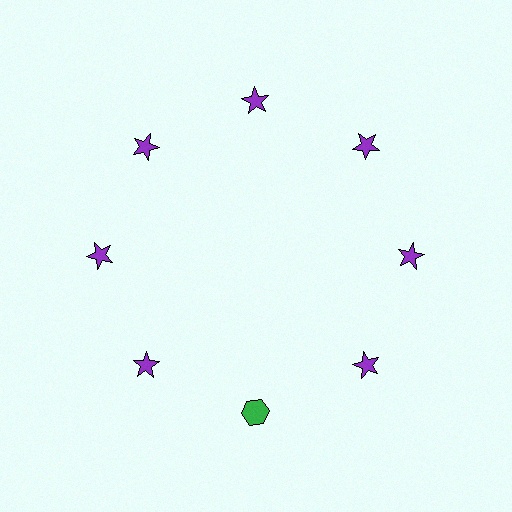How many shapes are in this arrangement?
There are 8 shapes arranged in a ring pattern.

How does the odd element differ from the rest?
It differs in both color (green instead of purple) and shape (hexagon instead of star).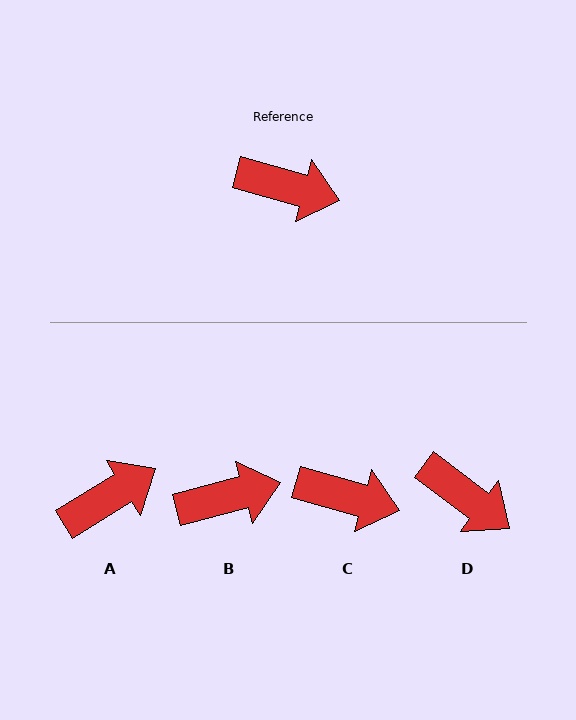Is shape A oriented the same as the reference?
No, it is off by about 47 degrees.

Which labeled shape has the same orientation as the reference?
C.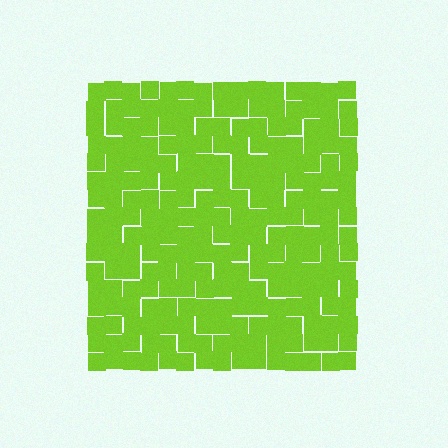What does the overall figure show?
The overall figure shows a square.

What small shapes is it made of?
It is made of small squares.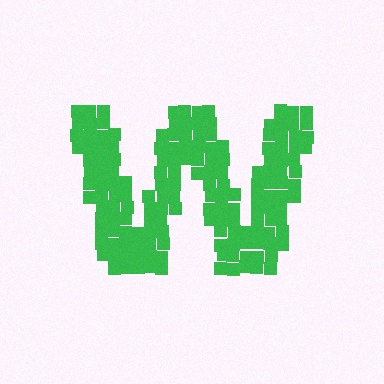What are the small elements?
The small elements are squares.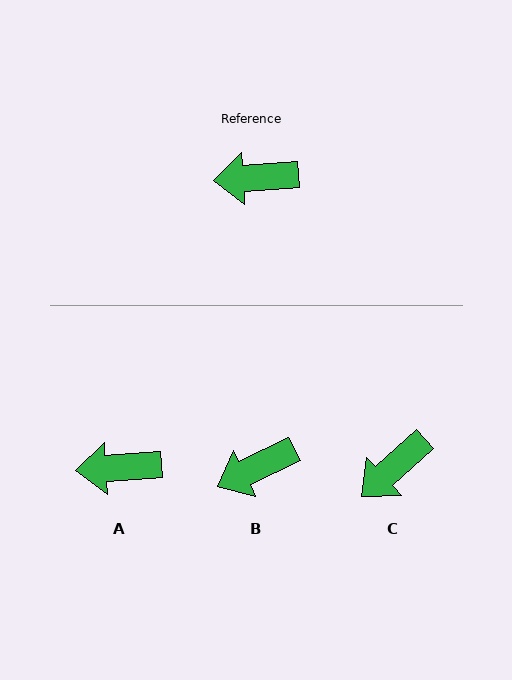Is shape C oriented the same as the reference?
No, it is off by about 39 degrees.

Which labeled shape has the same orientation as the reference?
A.